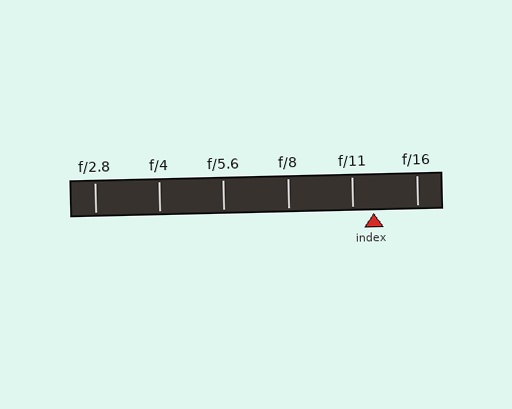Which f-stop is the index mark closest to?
The index mark is closest to f/11.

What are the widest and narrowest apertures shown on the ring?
The widest aperture shown is f/2.8 and the narrowest is f/16.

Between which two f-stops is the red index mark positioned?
The index mark is between f/11 and f/16.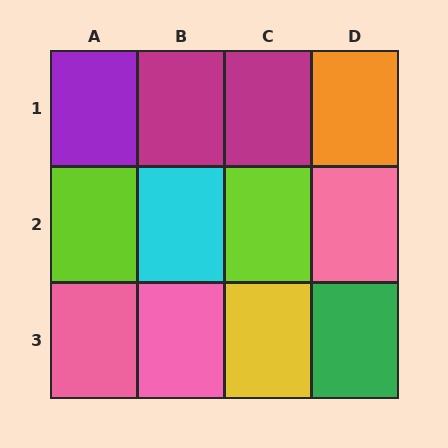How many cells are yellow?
1 cell is yellow.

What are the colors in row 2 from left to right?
Lime, cyan, lime, pink.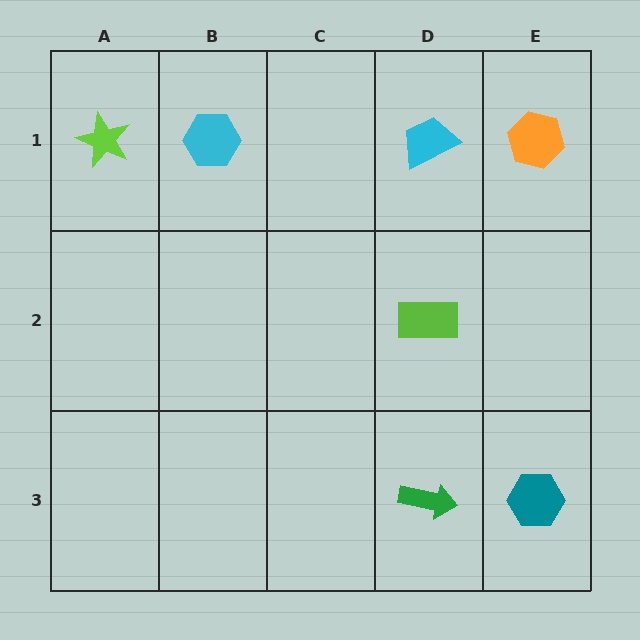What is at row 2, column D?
A lime rectangle.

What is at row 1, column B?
A cyan hexagon.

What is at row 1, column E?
An orange hexagon.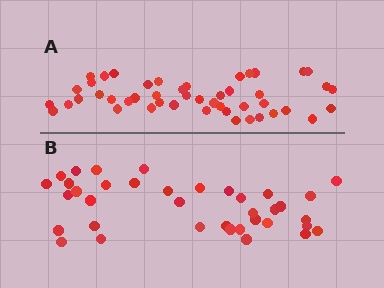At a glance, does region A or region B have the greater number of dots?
Region A (the top region) has more dots.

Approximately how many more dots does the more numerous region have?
Region A has roughly 10 or so more dots than region B.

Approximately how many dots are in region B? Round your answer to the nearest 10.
About 40 dots. (The exact count is 37, which rounds to 40.)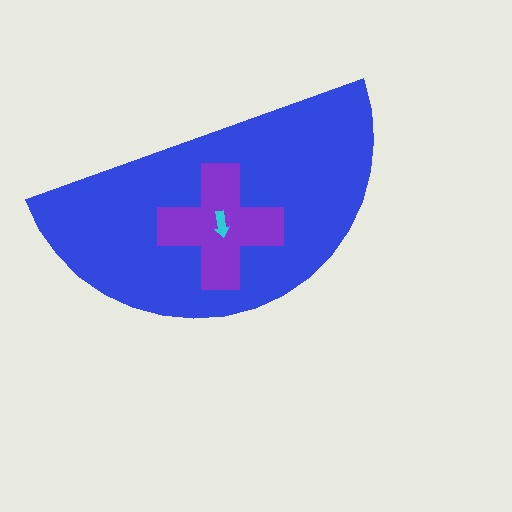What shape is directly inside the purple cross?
The cyan arrow.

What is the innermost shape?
The cyan arrow.